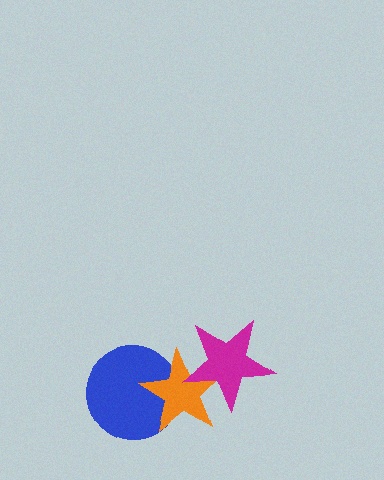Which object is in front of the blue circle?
The orange star is in front of the blue circle.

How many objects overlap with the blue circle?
1 object overlaps with the blue circle.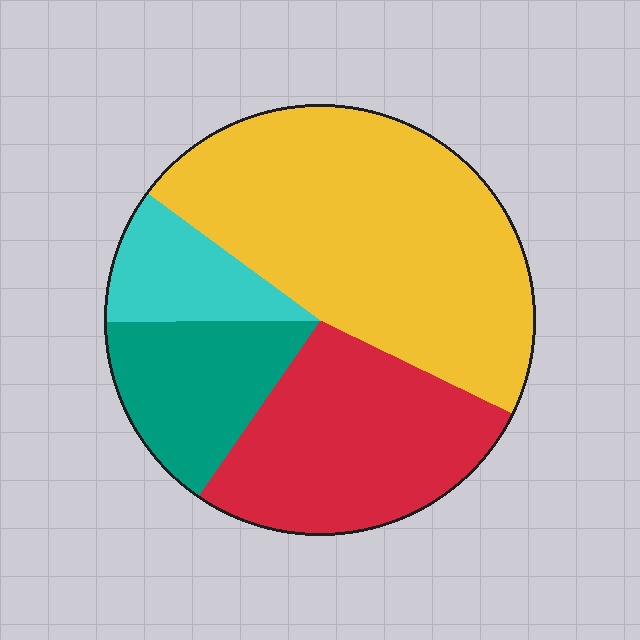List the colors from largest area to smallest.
From largest to smallest: yellow, red, teal, cyan.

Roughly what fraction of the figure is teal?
Teal takes up less than a sixth of the figure.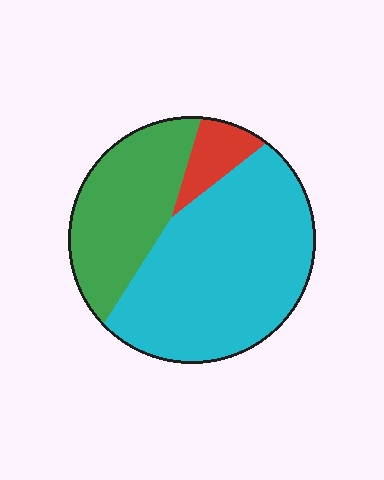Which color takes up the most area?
Cyan, at roughly 60%.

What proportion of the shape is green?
Green covers 32% of the shape.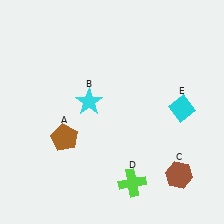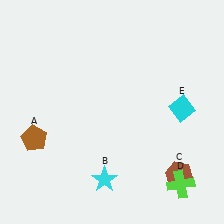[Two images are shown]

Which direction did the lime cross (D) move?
The lime cross (D) moved right.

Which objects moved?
The objects that moved are: the brown pentagon (A), the cyan star (B), the lime cross (D).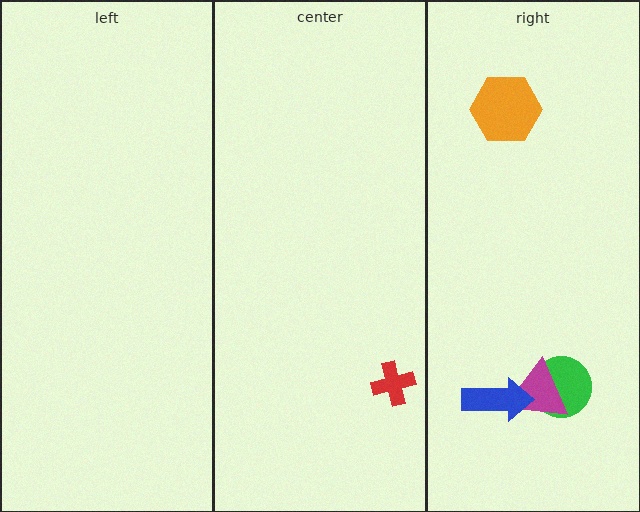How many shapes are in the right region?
4.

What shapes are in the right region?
The green circle, the magenta triangle, the blue arrow, the orange hexagon.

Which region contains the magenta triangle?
The right region.